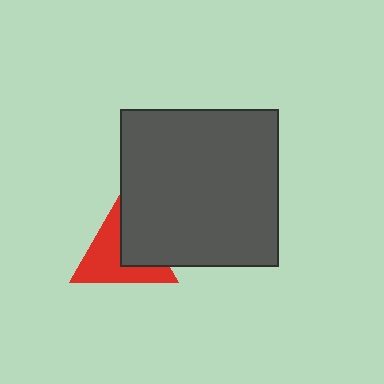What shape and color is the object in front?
The object in front is a dark gray square.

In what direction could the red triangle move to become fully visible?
The red triangle could move left. That would shift it out from behind the dark gray square entirely.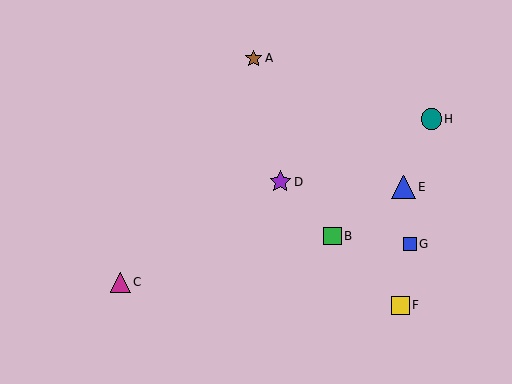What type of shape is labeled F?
Shape F is a yellow square.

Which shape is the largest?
The blue triangle (labeled E) is the largest.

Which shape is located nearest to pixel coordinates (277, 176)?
The purple star (labeled D) at (280, 182) is nearest to that location.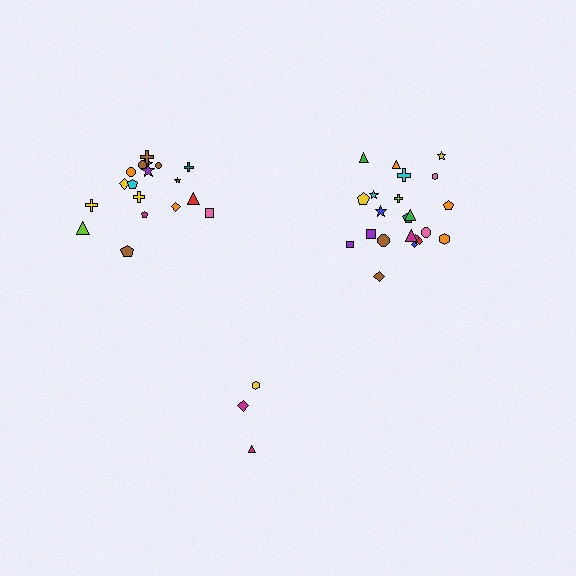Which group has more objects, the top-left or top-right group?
The top-right group.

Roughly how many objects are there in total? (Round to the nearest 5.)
Roughly 45 objects in total.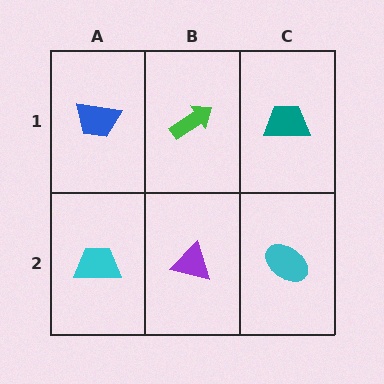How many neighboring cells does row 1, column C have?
2.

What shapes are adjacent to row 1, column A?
A cyan trapezoid (row 2, column A), a green arrow (row 1, column B).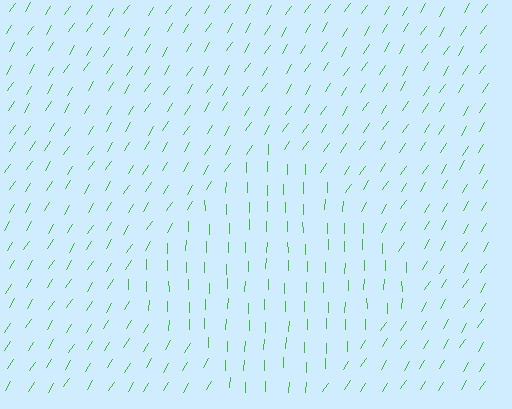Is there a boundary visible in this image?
Yes, there is a texture boundary formed by a change in line orientation.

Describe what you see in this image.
The image is filled with small green line segments. A diamond region in the image has lines oriented differently from the surrounding lines, creating a visible texture boundary.